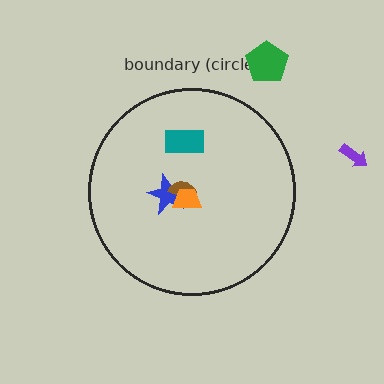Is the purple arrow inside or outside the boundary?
Outside.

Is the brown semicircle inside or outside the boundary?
Inside.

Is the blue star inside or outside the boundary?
Inside.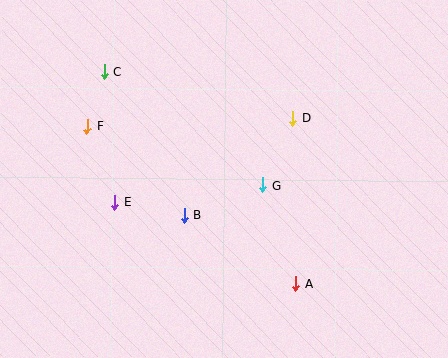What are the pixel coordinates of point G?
Point G is at (263, 185).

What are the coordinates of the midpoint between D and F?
The midpoint between D and F is at (190, 122).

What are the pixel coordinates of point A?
Point A is at (296, 284).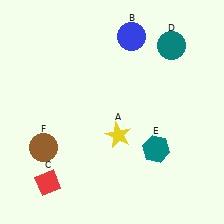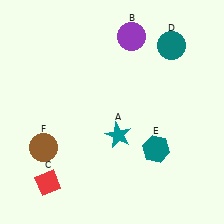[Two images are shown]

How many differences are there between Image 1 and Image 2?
There are 2 differences between the two images.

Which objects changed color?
A changed from yellow to teal. B changed from blue to purple.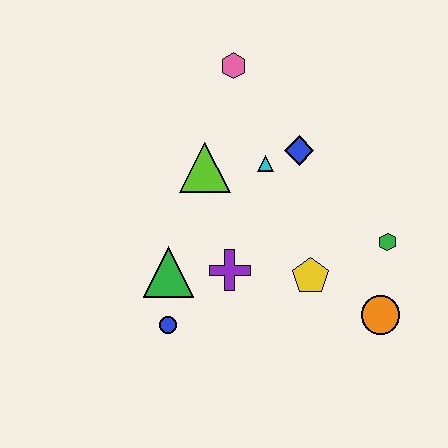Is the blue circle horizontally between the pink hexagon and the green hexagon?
No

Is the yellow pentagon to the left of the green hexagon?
Yes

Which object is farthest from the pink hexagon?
The orange circle is farthest from the pink hexagon.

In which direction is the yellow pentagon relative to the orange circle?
The yellow pentagon is to the left of the orange circle.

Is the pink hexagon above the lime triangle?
Yes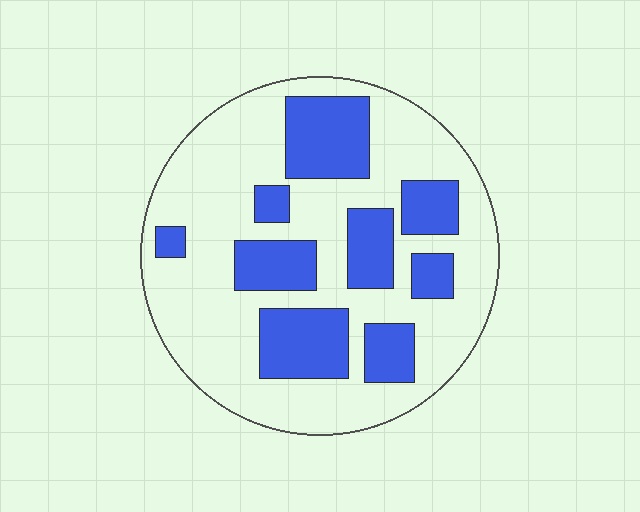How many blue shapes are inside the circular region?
9.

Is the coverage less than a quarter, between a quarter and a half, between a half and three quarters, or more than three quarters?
Between a quarter and a half.